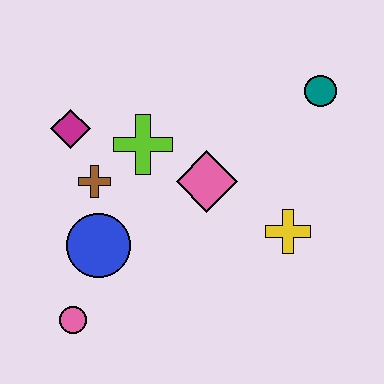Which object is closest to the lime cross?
The brown cross is closest to the lime cross.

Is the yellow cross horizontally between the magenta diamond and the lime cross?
No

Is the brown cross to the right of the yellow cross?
No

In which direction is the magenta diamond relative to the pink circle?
The magenta diamond is above the pink circle.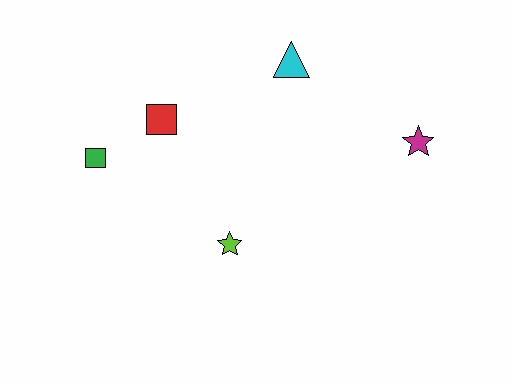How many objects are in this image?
There are 5 objects.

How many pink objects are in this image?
There are no pink objects.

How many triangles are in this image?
There is 1 triangle.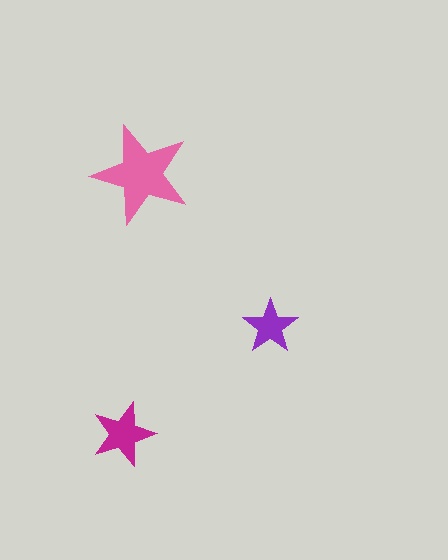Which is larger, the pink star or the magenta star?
The pink one.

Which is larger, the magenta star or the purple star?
The magenta one.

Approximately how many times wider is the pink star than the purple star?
About 2 times wider.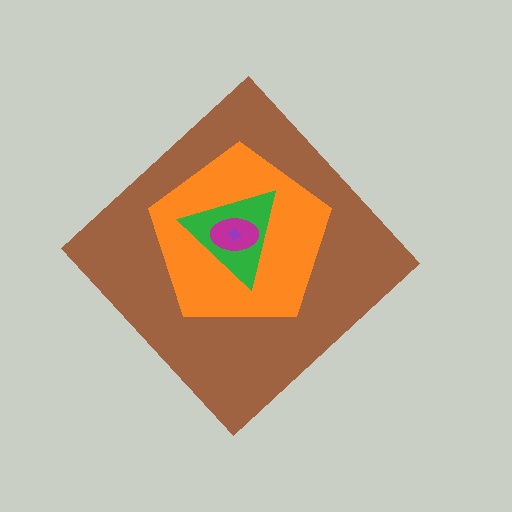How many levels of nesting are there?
5.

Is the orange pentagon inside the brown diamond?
Yes.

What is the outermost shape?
The brown diamond.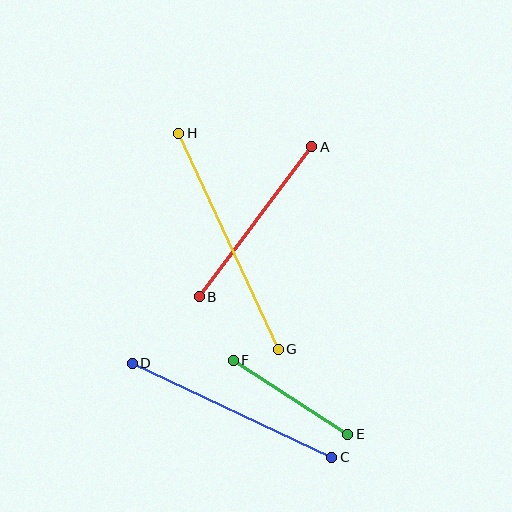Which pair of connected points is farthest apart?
Points G and H are farthest apart.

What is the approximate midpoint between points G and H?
The midpoint is at approximately (228, 241) pixels.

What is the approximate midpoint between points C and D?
The midpoint is at approximately (232, 410) pixels.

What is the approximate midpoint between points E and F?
The midpoint is at approximately (290, 397) pixels.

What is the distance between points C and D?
The distance is approximately 220 pixels.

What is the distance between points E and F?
The distance is approximately 136 pixels.